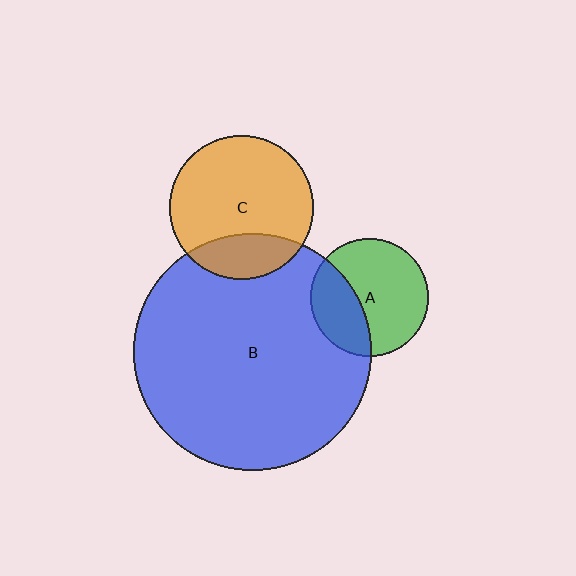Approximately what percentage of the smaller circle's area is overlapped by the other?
Approximately 25%.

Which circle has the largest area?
Circle B (blue).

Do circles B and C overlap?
Yes.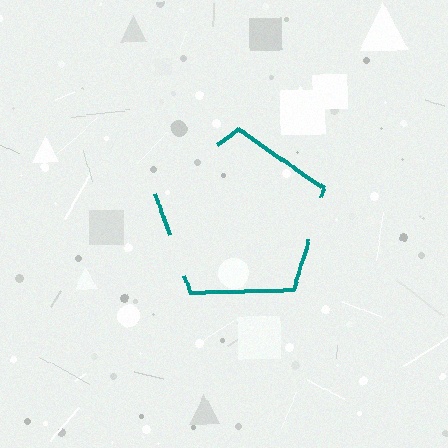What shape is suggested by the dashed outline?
The dashed outline suggests a pentagon.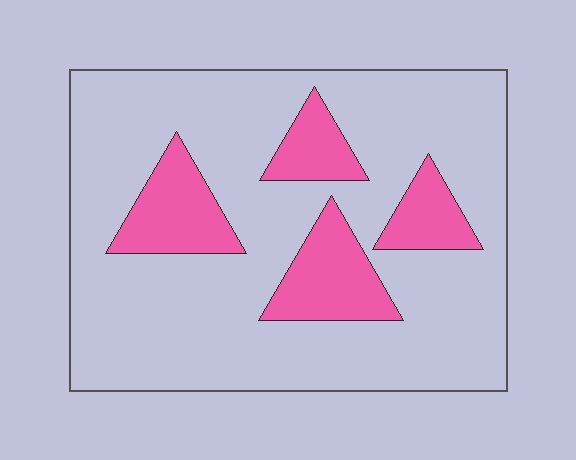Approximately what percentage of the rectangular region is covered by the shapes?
Approximately 20%.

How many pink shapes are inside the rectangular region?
4.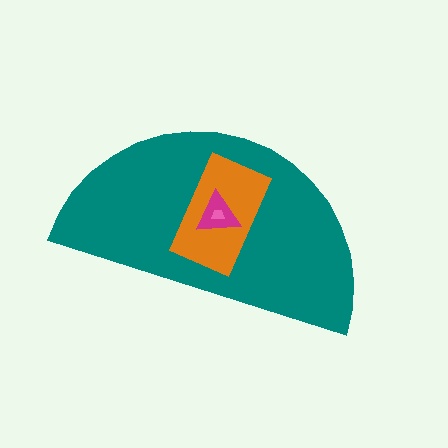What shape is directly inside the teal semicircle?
The orange rectangle.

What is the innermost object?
The pink trapezoid.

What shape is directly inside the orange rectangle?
The magenta triangle.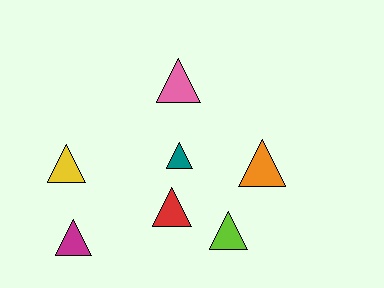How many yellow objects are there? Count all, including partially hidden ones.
There is 1 yellow object.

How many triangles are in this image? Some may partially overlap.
There are 7 triangles.